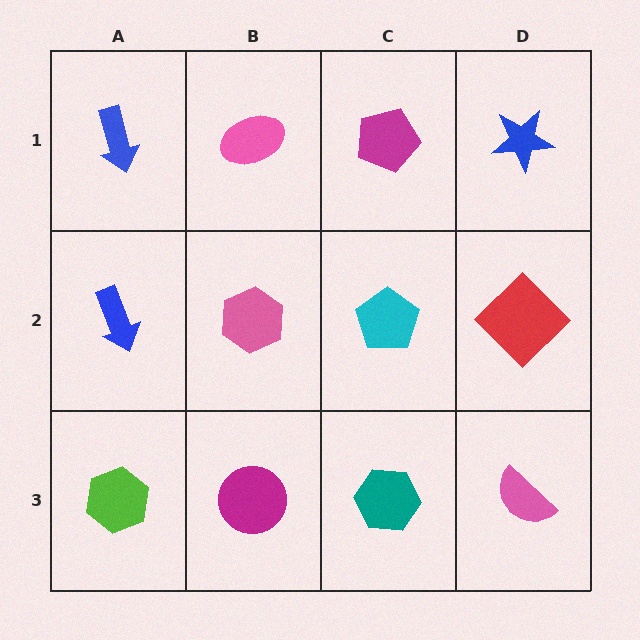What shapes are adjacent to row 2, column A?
A blue arrow (row 1, column A), a lime hexagon (row 3, column A), a pink hexagon (row 2, column B).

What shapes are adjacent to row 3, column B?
A pink hexagon (row 2, column B), a lime hexagon (row 3, column A), a teal hexagon (row 3, column C).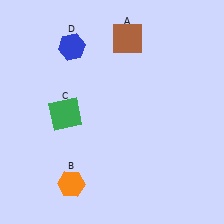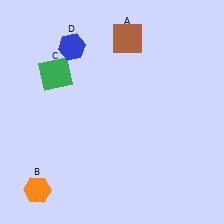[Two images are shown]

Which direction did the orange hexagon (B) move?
The orange hexagon (B) moved left.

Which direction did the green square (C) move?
The green square (C) moved up.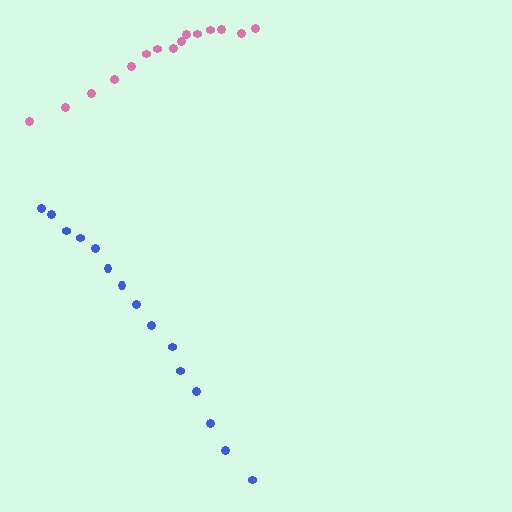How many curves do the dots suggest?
There are 2 distinct paths.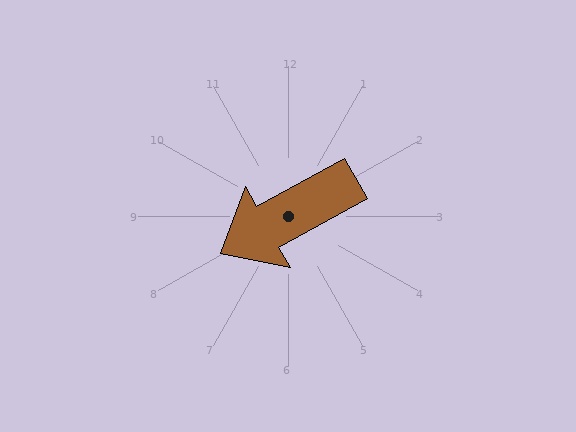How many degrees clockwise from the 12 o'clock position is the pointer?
Approximately 241 degrees.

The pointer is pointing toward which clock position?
Roughly 8 o'clock.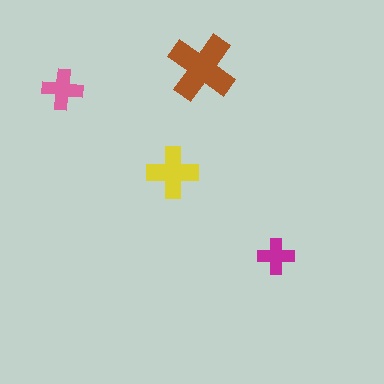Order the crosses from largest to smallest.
the brown one, the yellow one, the pink one, the magenta one.